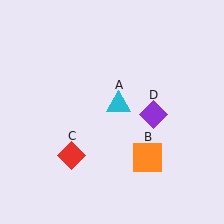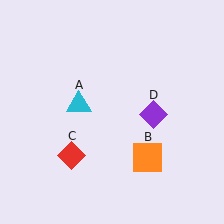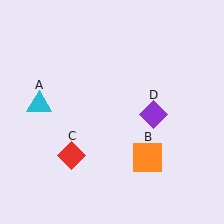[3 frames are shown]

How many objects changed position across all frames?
1 object changed position: cyan triangle (object A).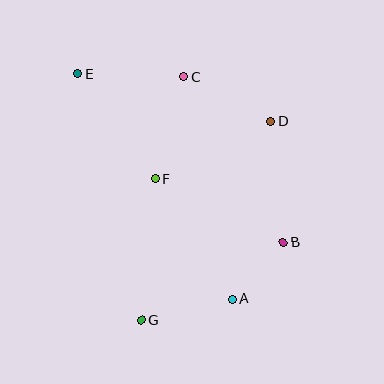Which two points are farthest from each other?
Points A and E are farthest from each other.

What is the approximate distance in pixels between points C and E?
The distance between C and E is approximately 106 pixels.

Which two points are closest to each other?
Points A and B are closest to each other.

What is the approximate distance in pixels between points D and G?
The distance between D and G is approximately 237 pixels.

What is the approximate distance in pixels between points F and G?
The distance between F and G is approximately 142 pixels.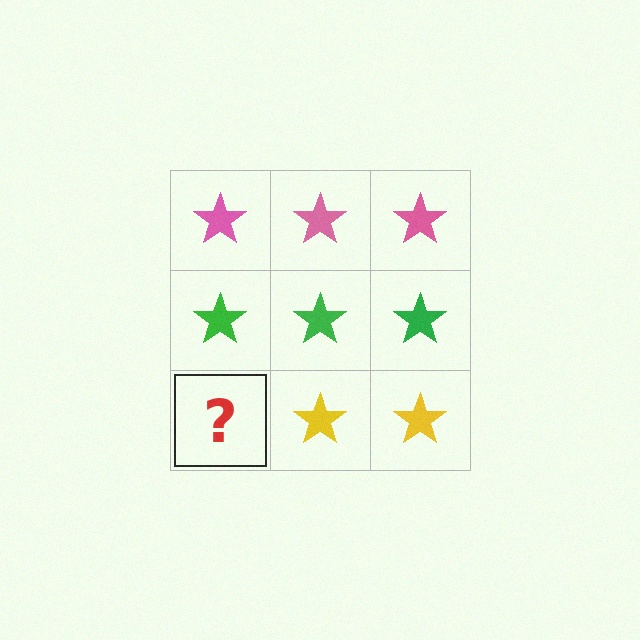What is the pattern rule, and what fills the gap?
The rule is that each row has a consistent color. The gap should be filled with a yellow star.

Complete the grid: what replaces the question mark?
The question mark should be replaced with a yellow star.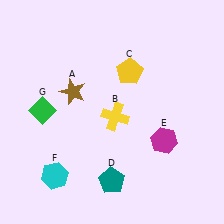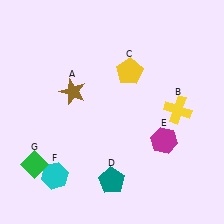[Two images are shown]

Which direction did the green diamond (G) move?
The green diamond (G) moved down.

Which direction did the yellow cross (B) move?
The yellow cross (B) moved right.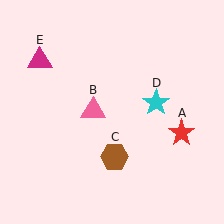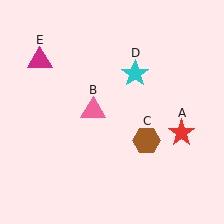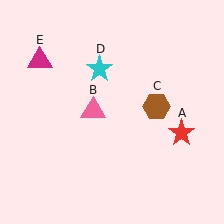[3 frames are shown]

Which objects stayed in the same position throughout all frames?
Red star (object A) and pink triangle (object B) and magenta triangle (object E) remained stationary.